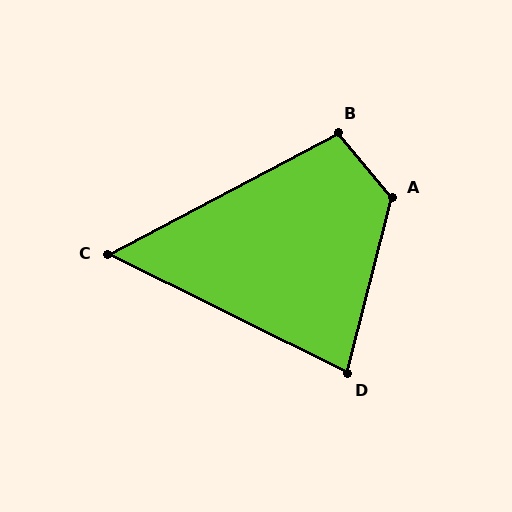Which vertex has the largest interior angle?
A, at approximately 126 degrees.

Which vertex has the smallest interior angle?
C, at approximately 54 degrees.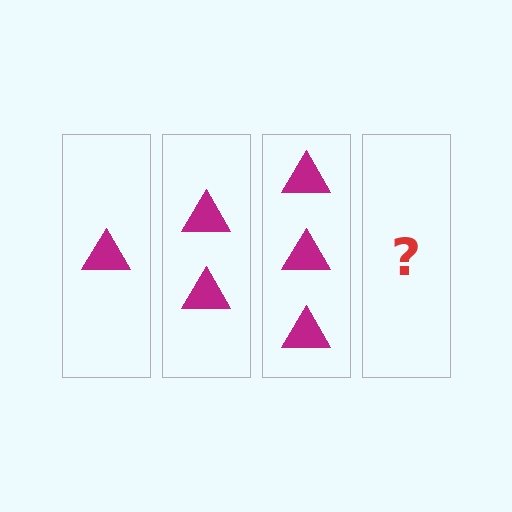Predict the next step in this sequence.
The next step is 4 triangles.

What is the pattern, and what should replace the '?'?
The pattern is that each step adds one more triangle. The '?' should be 4 triangles.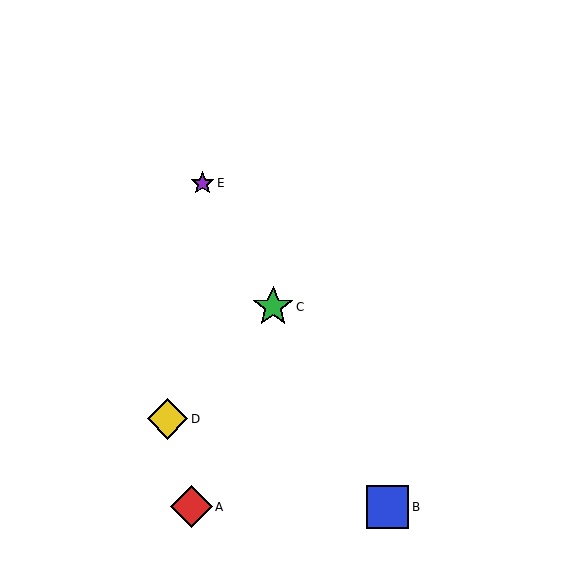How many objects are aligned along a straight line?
3 objects (B, C, E) are aligned along a straight line.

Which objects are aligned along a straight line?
Objects B, C, E are aligned along a straight line.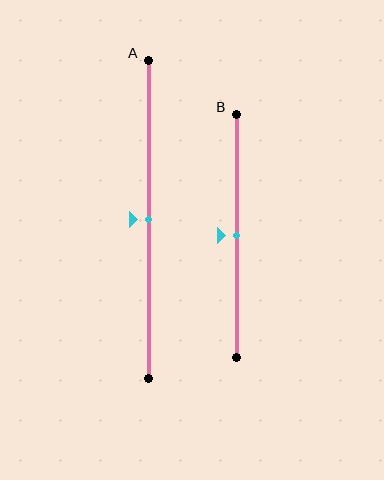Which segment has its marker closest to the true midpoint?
Segment A has its marker closest to the true midpoint.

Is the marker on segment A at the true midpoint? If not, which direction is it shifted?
Yes, the marker on segment A is at the true midpoint.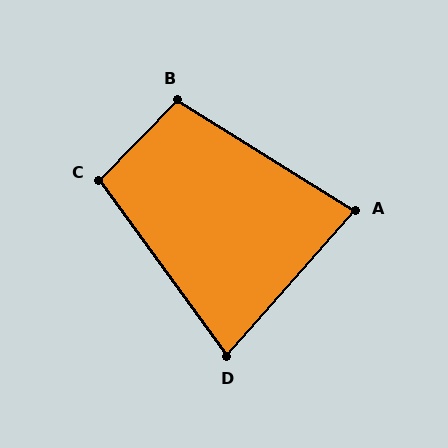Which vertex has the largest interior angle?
B, at approximately 102 degrees.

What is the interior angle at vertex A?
Approximately 80 degrees (acute).